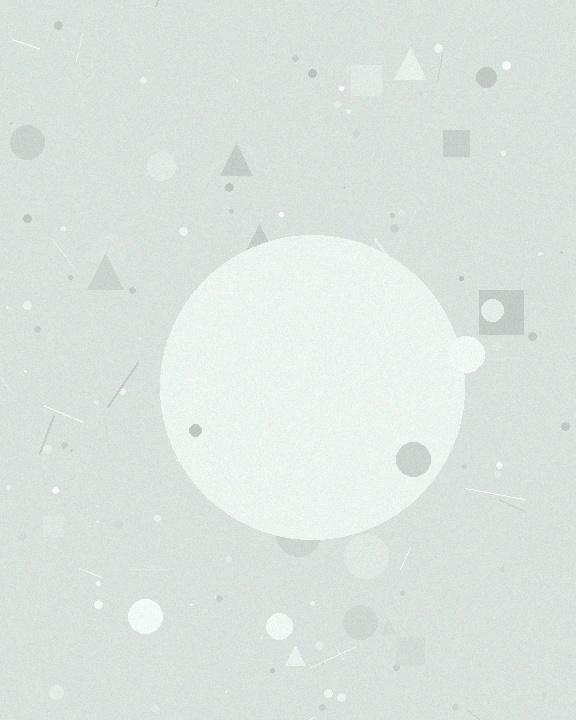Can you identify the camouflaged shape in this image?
The camouflaged shape is a circle.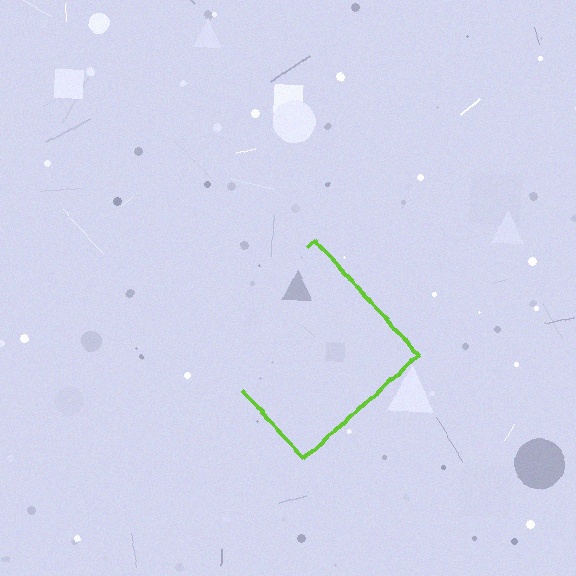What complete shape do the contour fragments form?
The contour fragments form a diamond.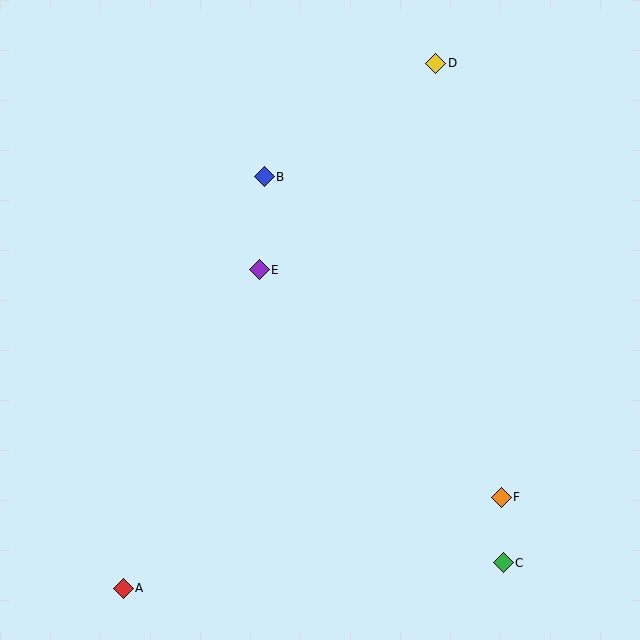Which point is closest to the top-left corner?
Point B is closest to the top-left corner.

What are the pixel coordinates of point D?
Point D is at (436, 63).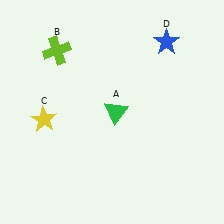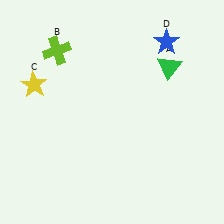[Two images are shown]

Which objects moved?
The objects that moved are: the green triangle (A), the yellow star (C).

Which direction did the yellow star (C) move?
The yellow star (C) moved up.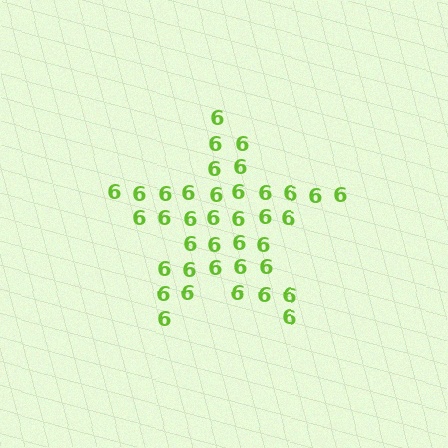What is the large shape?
The large shape is a star.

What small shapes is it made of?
It is made of small digit 6's.